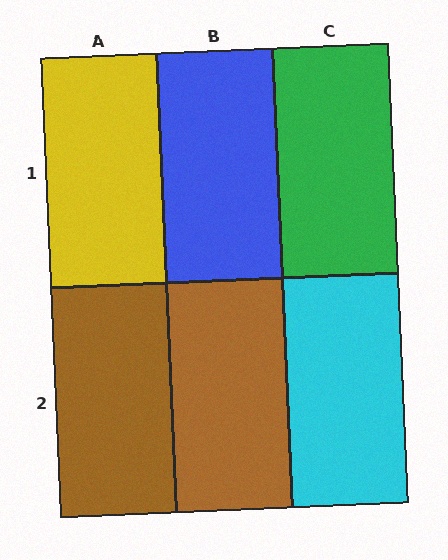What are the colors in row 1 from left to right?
Yellow, blue, green.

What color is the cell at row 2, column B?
Brown.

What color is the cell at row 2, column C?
Cyan.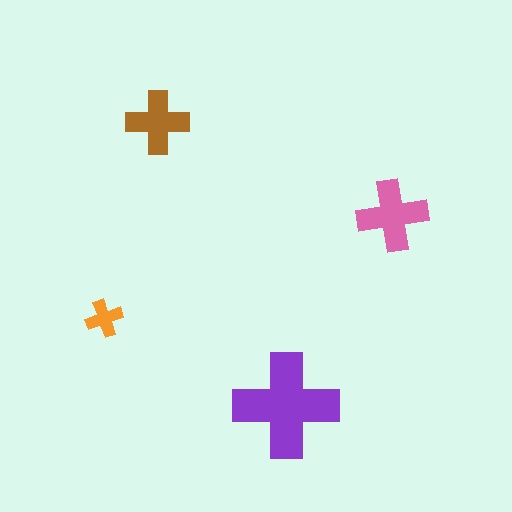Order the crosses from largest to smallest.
the purple one, the pink one, the brown one, the orange one.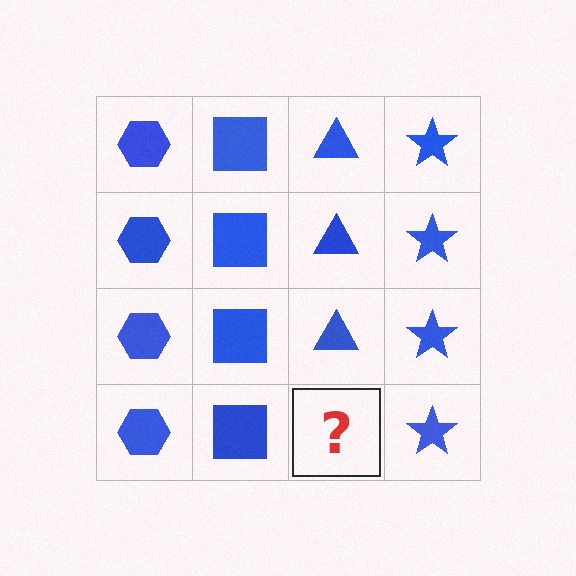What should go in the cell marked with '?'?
The missing cell should contain a blue triangle.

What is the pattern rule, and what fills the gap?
The rule is that each column has a consistent shape. The gap should be filled with a blue triangle.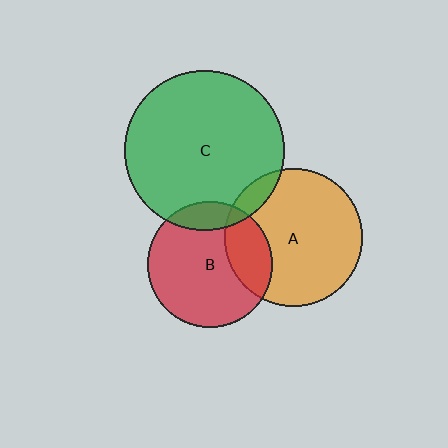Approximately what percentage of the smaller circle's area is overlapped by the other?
Approximately 25%.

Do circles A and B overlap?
Yes.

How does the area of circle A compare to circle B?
Approximately 1.2 times.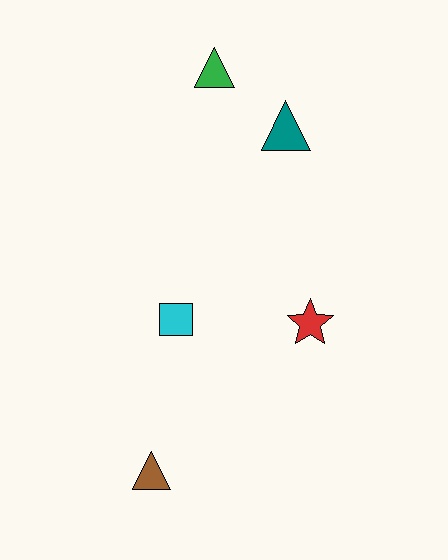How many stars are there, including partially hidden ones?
There is 1 star.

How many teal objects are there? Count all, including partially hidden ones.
There is 1 teal object.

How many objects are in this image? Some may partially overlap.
There are 5 objects.